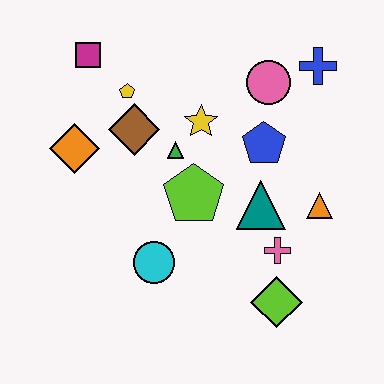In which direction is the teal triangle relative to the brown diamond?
The teal triangle is to the right of the brown diamond.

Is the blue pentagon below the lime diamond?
No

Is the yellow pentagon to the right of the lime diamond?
No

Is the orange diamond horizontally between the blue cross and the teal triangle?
No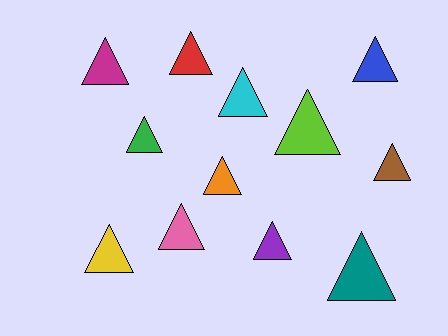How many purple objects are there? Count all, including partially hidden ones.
There is 1 purple object.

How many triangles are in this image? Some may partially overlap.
There are 12 triangles.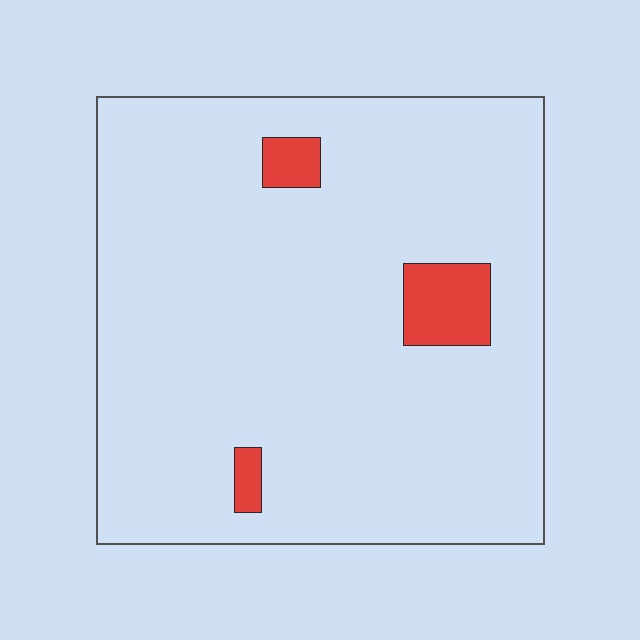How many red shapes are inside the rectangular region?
3.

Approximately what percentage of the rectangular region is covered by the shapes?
Approximately 5%.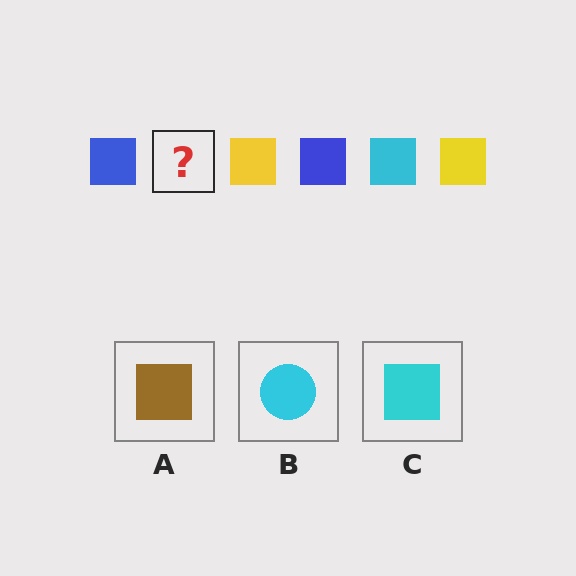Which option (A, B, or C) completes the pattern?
C.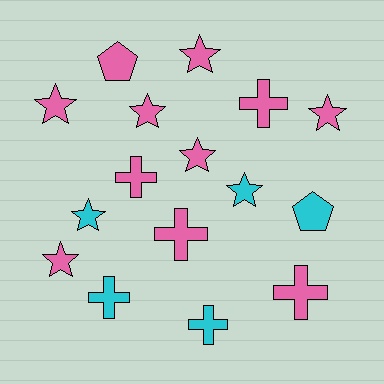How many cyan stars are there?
There are 2 cyan stars.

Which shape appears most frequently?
Star, with 8 objects.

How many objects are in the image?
There are 16 objects.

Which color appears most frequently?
Pink, with 11 objects.